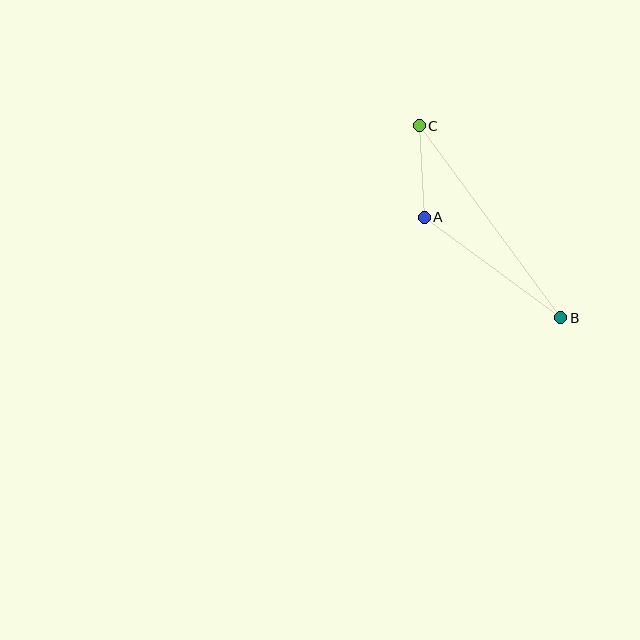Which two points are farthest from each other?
Points B and C are farthest from each other.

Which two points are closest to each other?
Points A and C are closest to each other.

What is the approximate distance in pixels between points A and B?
The distance between A and B is approximately 170 pixels.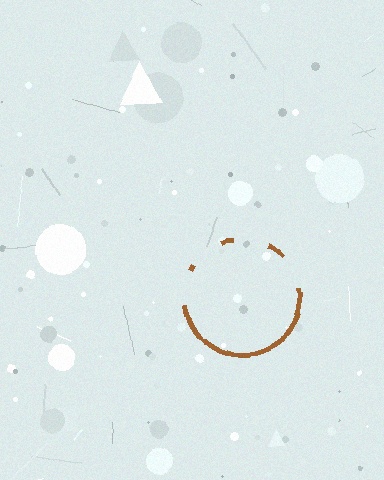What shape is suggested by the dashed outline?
The dashed outline suggests a circle.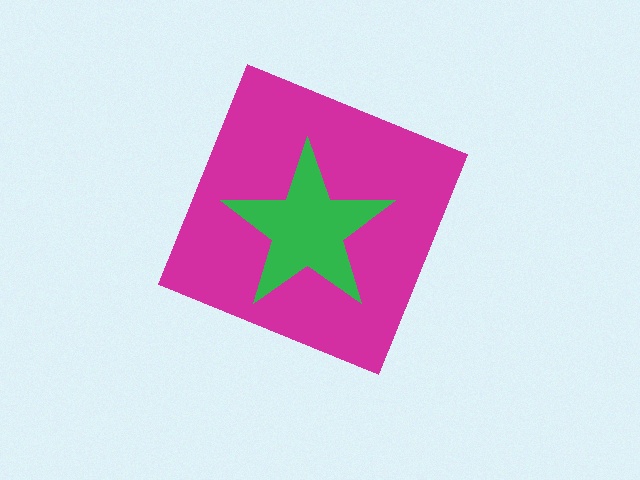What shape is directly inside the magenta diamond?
The green star.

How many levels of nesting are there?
2.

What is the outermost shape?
The magenta diamond.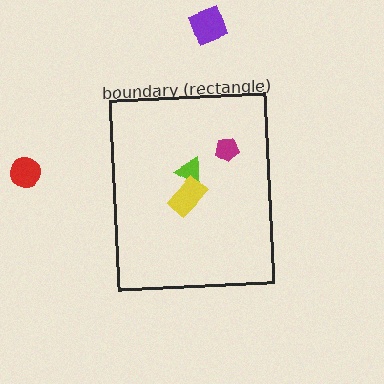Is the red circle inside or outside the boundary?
Outside.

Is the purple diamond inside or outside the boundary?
Outside.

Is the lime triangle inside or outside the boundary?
Inside.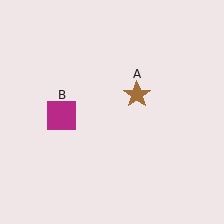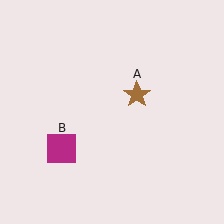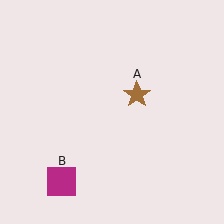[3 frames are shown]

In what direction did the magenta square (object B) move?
The magenta square (object B) moved down.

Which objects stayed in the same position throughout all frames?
Brown star (object A) remained stationary.